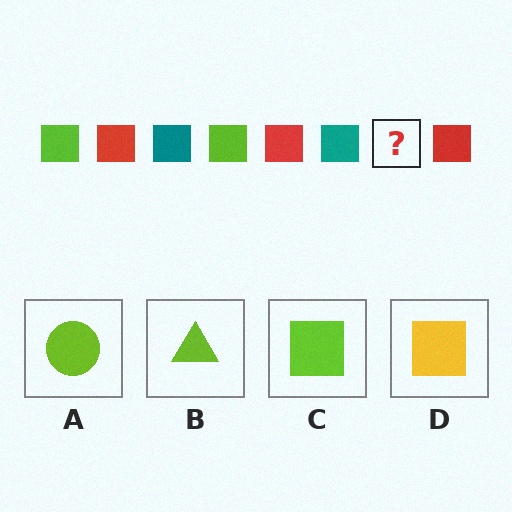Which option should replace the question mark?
Option C.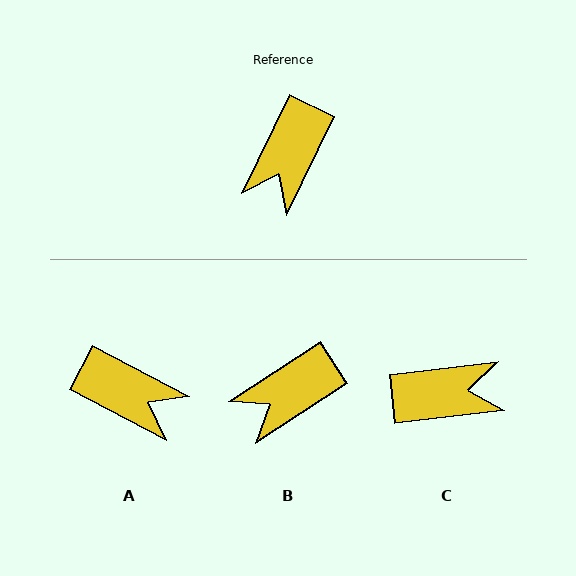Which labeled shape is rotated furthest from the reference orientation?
C, about 123 degrees away.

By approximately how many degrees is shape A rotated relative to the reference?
Approximately 88 degrees counter-clockwise.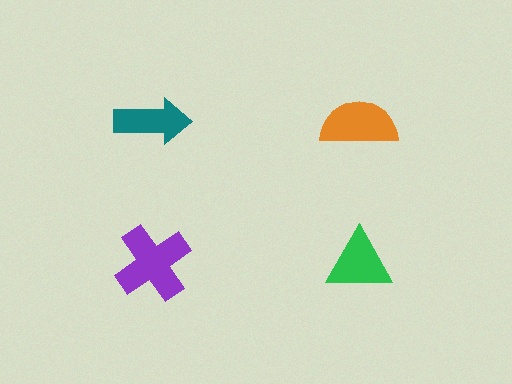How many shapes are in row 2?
2 shapes.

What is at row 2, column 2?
A green triangle.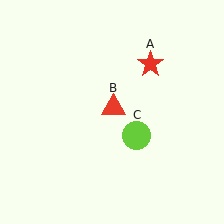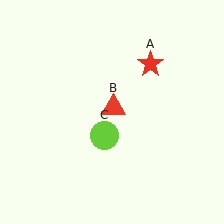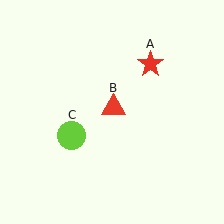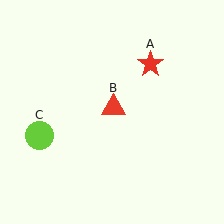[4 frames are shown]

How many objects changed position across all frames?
1 object changed position: lime circle (object C).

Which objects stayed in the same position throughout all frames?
Red star (object A) and red triangle (object B) remained stationary.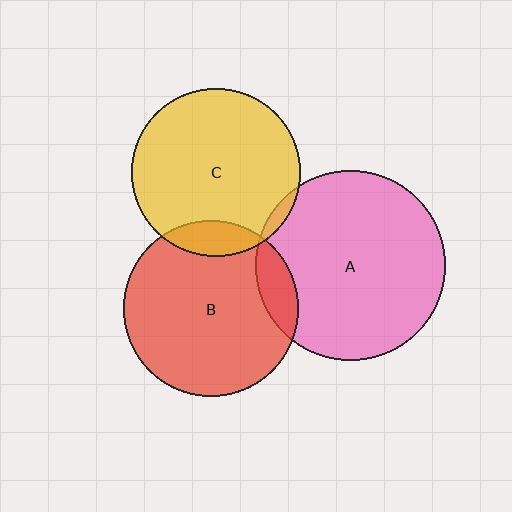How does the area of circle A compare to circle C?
Approximately 1.3 times.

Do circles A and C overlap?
Yes.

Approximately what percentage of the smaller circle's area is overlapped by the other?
Approximately 5%.